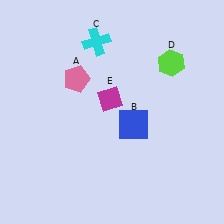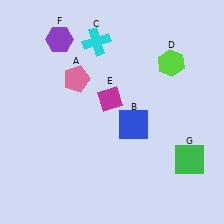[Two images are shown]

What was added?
A purple hexagon (F), a green square (G) were added in Image 2.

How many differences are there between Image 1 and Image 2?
There are 2 differences between the two images.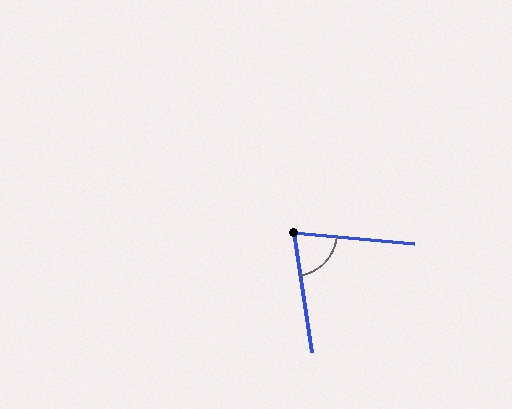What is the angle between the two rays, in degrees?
Approximately 76 degrees.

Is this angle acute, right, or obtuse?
It is acute.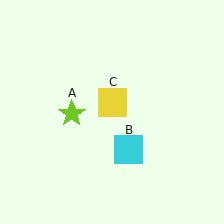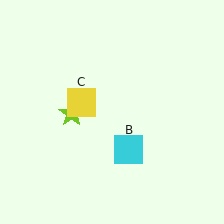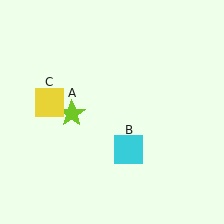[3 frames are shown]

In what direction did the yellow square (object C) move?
The yellow square (object C) moved left.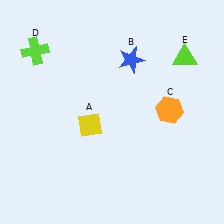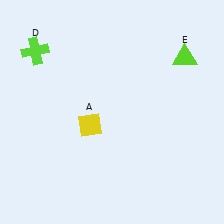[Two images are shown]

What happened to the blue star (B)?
The blue star (B) was removed in Image 2. It was in the top-right area of Image 1.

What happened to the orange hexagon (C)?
The orange hexagon (C) was removed in Image 2. It was in the top-right area of Image 1.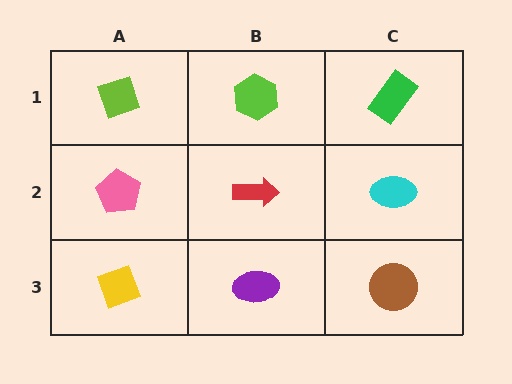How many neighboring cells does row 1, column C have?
2.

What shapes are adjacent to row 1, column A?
A pink pentagon (row 2, column A), a lime hexagon (row 1, column B).